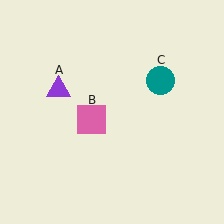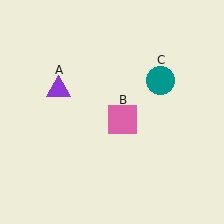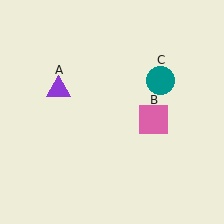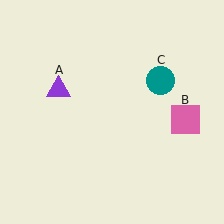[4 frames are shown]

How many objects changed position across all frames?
1 object changed position: pink square (object B).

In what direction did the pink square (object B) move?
The pink square (object B) moved right.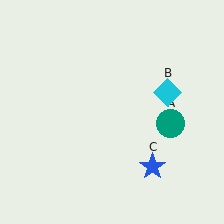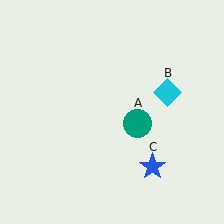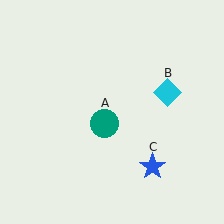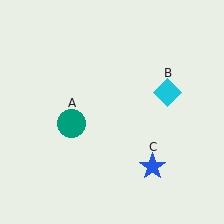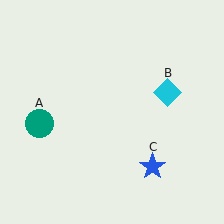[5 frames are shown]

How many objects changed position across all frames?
1 object changed position: teal circle (object A).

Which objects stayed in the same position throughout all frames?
Cyan diamond (object B) and blue star (object C) remained stationary.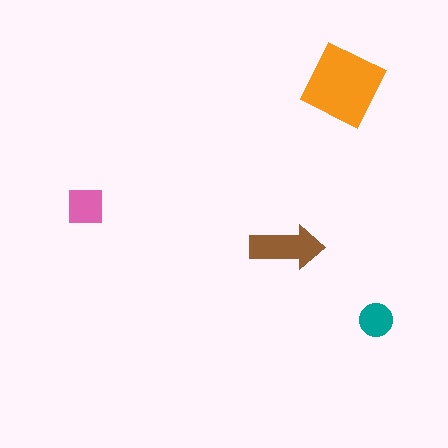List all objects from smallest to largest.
The teal circle, the pink square, the brown arrow, the orange diamond.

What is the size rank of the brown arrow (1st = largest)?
2nd.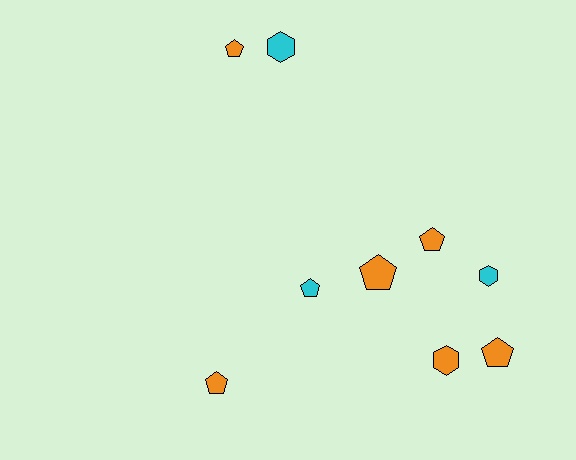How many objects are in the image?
There are 9 objects.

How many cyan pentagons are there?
There is 1 cyan pentagon.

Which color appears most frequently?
Orange, with 6 objects.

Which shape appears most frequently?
Pentagon, with 6 objects.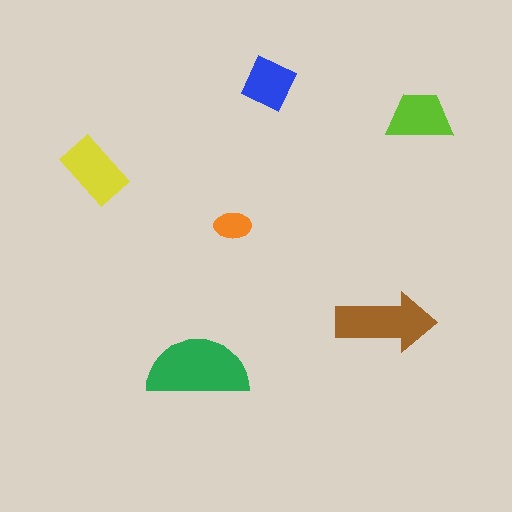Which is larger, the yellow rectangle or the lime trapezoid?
The yellow rectangle.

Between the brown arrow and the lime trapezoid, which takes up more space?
The brown arrow.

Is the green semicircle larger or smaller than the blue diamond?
Larger.